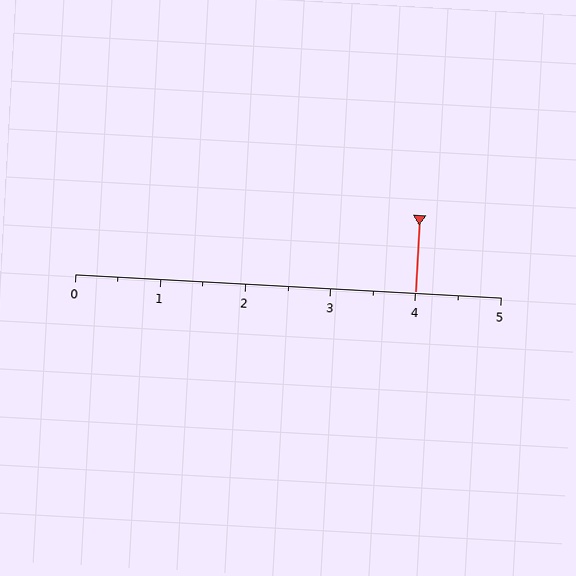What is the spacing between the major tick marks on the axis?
The major ticks are spaced 1 apart.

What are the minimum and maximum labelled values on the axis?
The axis runs from 0 to 5.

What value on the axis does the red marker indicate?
The marker indicates approximately 4.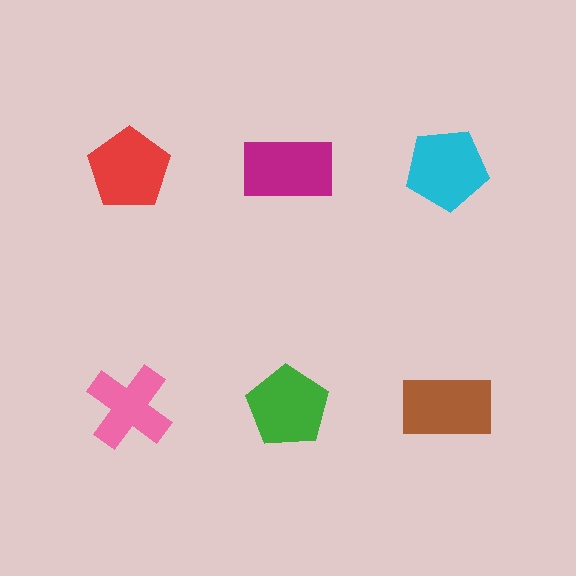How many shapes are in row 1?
3 shapes.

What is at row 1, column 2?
A magenta rectangle.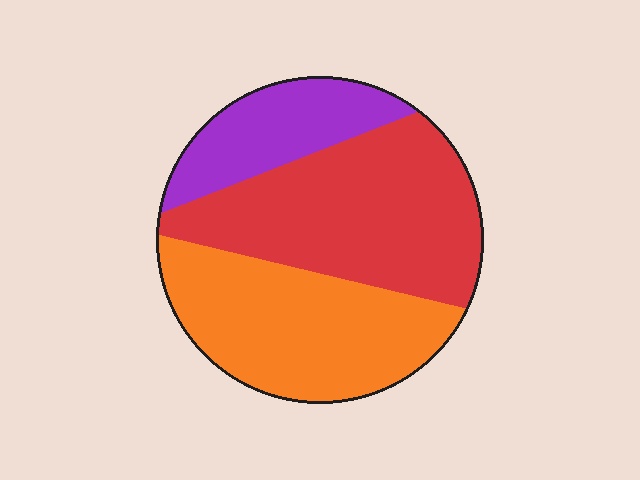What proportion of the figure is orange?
Orange covers around 35% of the figure.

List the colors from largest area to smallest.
From largest to smallest: red, orange, purple.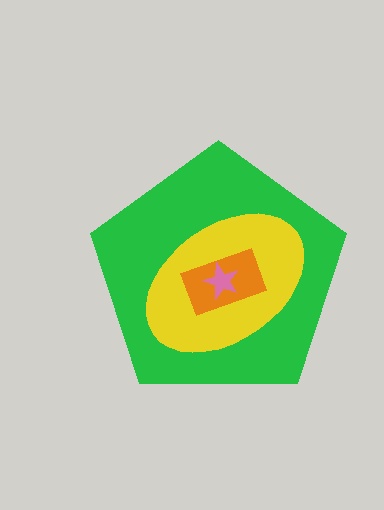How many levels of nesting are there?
4.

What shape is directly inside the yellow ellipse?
The orange rectangle.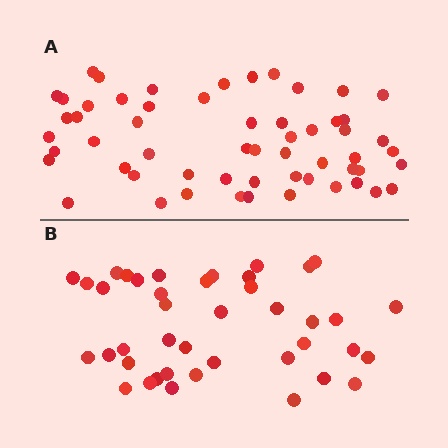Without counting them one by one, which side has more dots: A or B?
Region A (the top region) has more dots.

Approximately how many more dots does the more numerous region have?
Region A has approximately 15 more dots than region B.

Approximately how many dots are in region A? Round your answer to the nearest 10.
About 60 dots. (The exact count is 57, which rounds to 60.)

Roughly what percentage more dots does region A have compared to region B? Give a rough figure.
About 40% more.